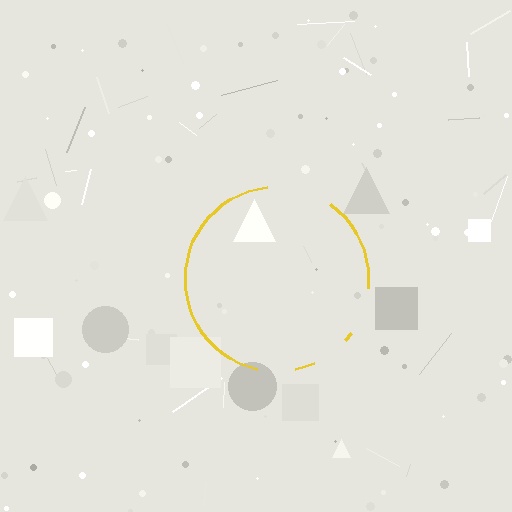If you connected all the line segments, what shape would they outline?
They would outline a circle.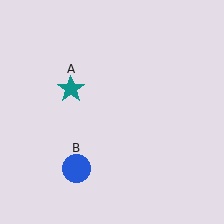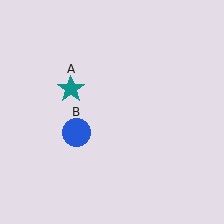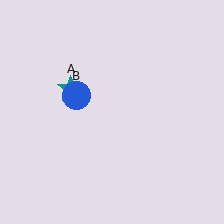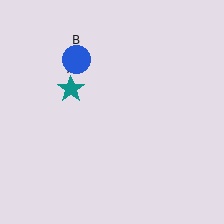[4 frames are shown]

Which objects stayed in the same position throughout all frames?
Teal star (object A) remained stationary.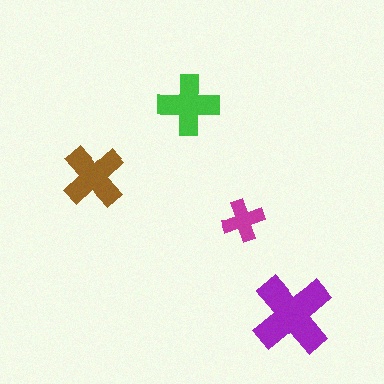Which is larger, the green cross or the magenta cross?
The green one.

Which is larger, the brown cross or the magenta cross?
The brown one.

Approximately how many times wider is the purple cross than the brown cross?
About 1.5 times wider.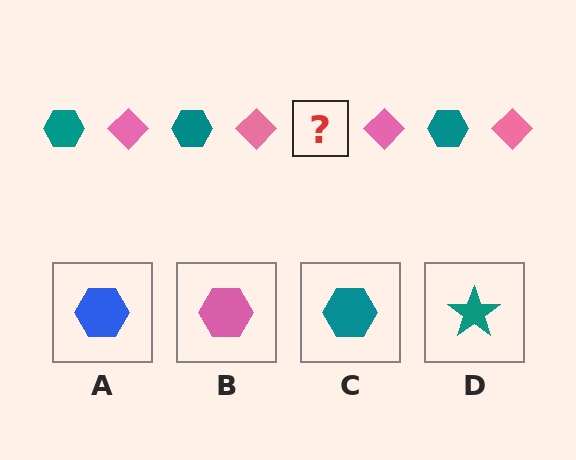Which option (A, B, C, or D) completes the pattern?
C.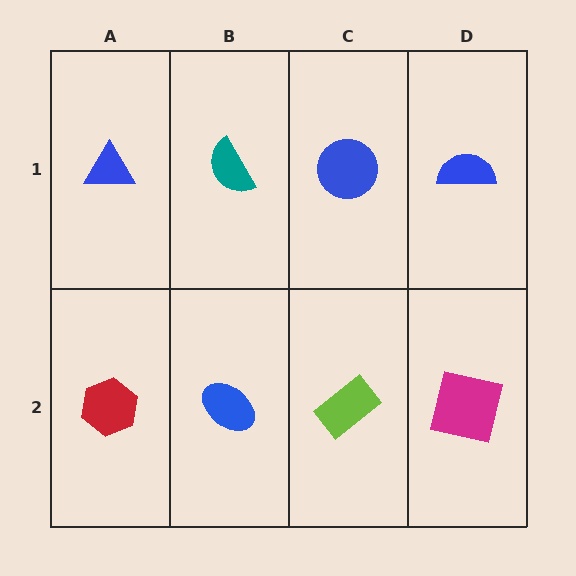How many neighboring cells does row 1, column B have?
3.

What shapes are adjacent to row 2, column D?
A blue semicircle (row 1, column D), a lime rectangle (row 2, column C).